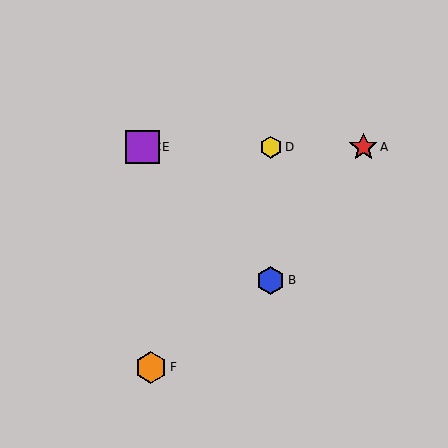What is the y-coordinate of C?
Object C is at y≈147.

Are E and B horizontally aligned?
No, E is at y≈147 and B is at y≈280.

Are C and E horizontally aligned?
Yes, both are at y≈147.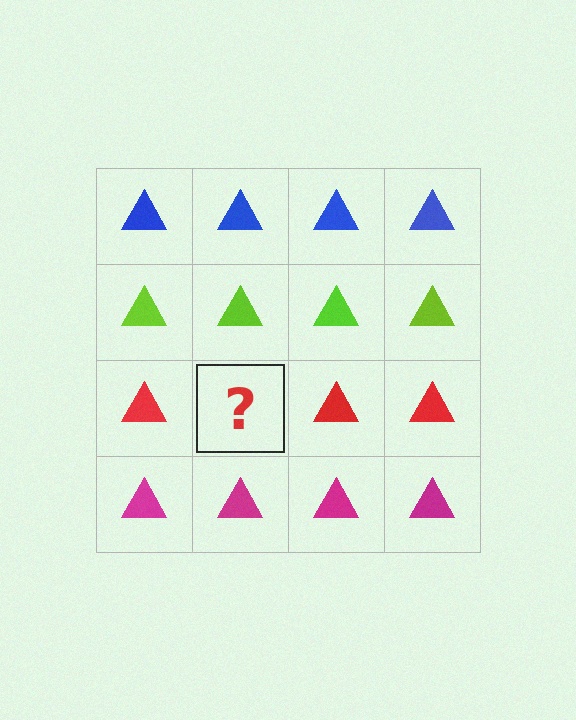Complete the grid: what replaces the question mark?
The question mark should be replaced with a red triangle.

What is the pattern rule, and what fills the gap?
The rule is that each row has a consistent color. The gap should be filled with a red triangle.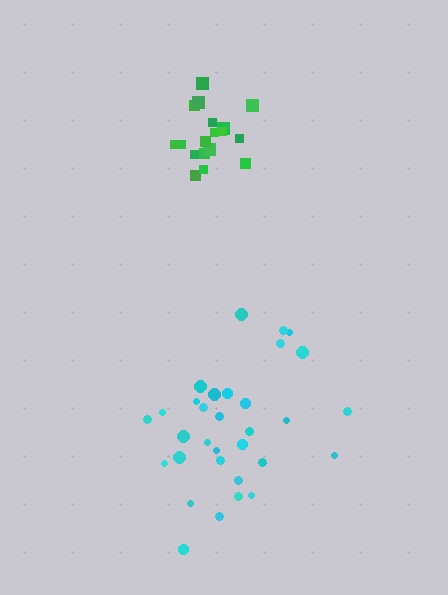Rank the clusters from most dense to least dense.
green, cyan.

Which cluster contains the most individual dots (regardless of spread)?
Cyan (32).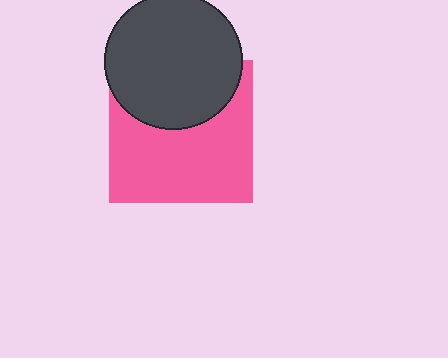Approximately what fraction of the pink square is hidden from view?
Roughly 37% of the pink square is hidden behind the dark gray circle.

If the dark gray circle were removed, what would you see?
You would see the complete pink square.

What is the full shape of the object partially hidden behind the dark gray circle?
The partially hidden object is a pink square.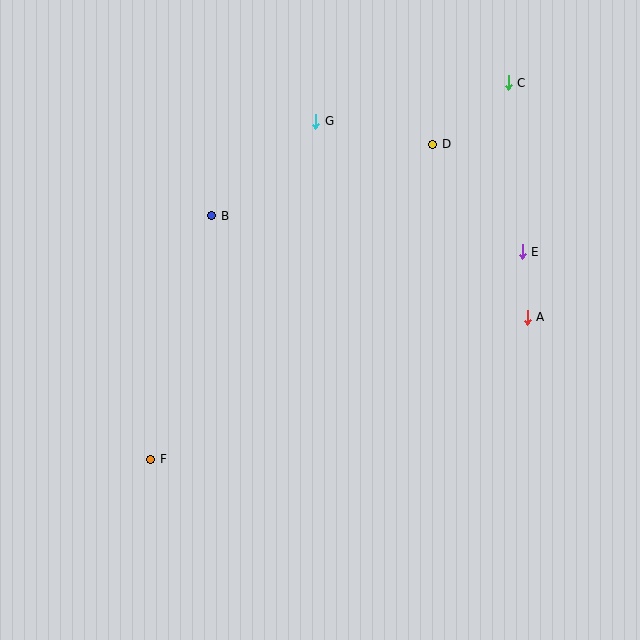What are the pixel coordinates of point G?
Point G is at (316, 121).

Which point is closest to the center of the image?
Point B at (212, 216) is closest to the center.